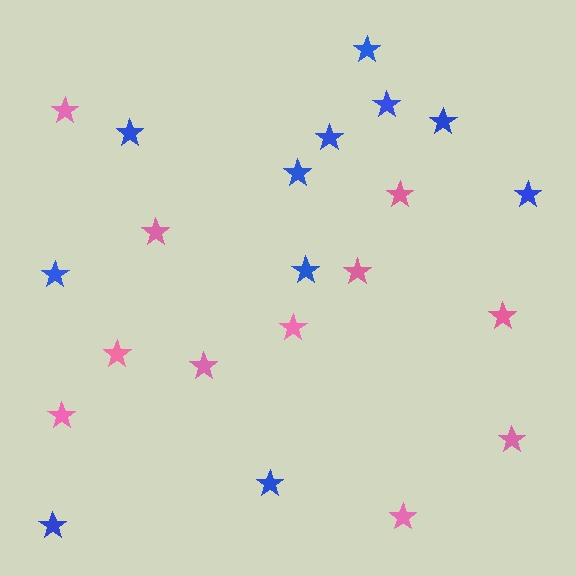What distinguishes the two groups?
There are 2 groups: one group of pink stars (11) and one group of blue stars (11).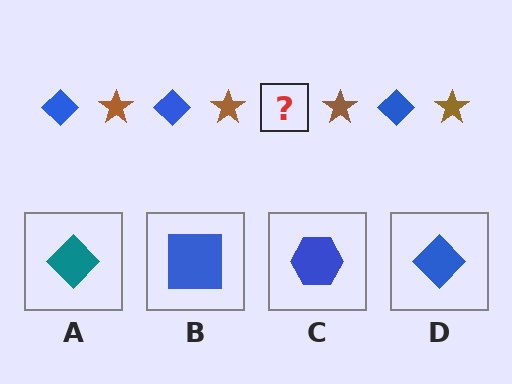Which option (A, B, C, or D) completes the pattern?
D.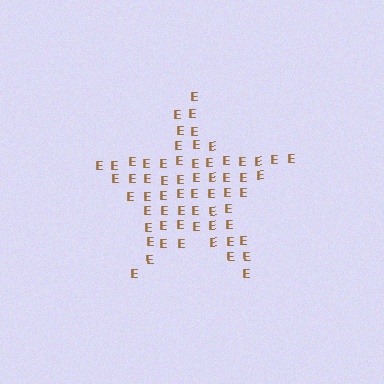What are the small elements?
The small elements are letter E's.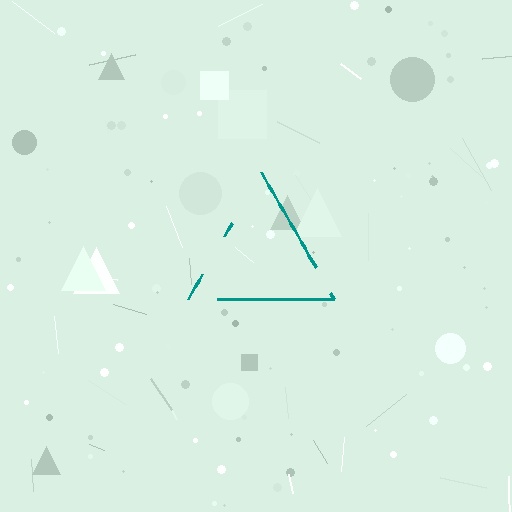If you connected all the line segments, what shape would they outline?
They would outline a triangle.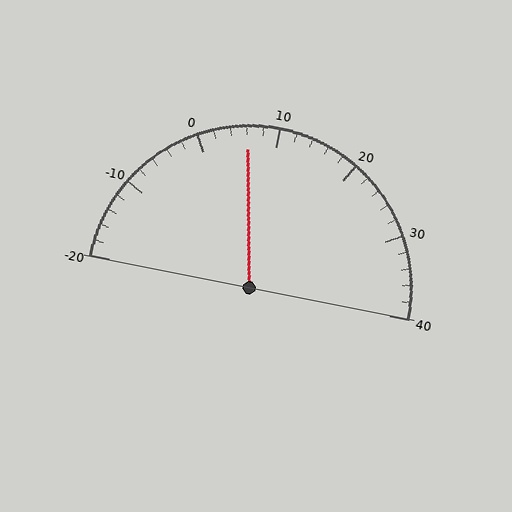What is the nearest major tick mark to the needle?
The nearest major tick mark is 10.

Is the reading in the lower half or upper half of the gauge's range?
The reading is in the lower half of the range (-20 to 40).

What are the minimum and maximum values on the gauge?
The gauge ranges from -20 to 40.